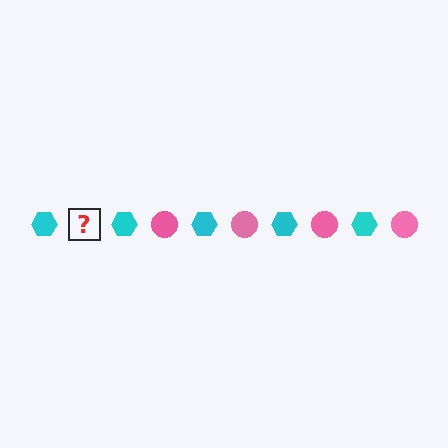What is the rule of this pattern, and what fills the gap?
The rule is that the pattern alternates between cyan hexagon and pink circle. The gap should be filled with a pink circle.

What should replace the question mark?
The question mark should be replaced with a pink circle.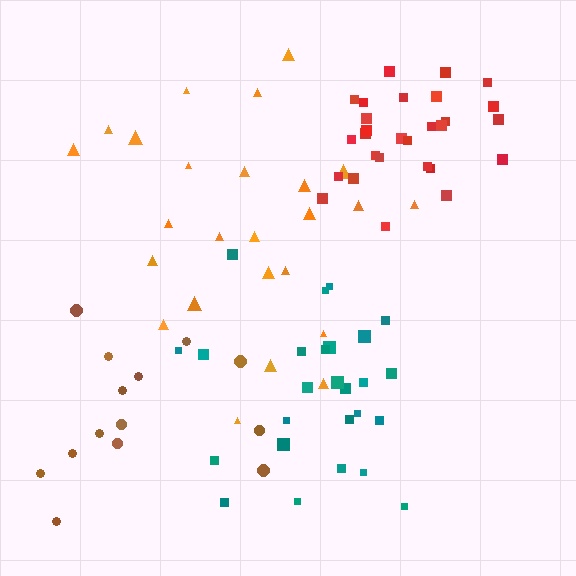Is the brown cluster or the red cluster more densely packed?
Red.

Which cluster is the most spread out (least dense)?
Brown.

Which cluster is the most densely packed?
Red.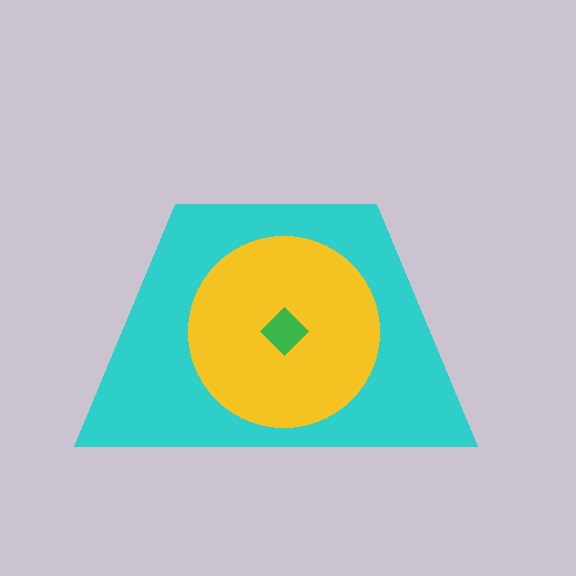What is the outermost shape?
The cyan trapezoid.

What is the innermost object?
The green diamond.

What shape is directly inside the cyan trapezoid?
The yellow circle.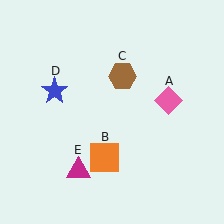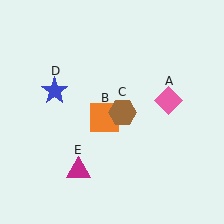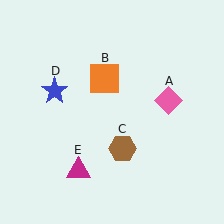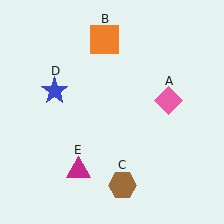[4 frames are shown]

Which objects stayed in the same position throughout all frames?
Pink diamond (object A) and blue star (object D) and magenta triangle (object E) remained stationary.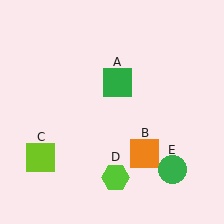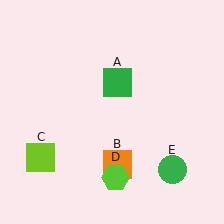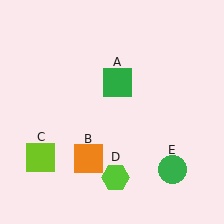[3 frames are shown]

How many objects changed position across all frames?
1 object changed position: orange square (object B).